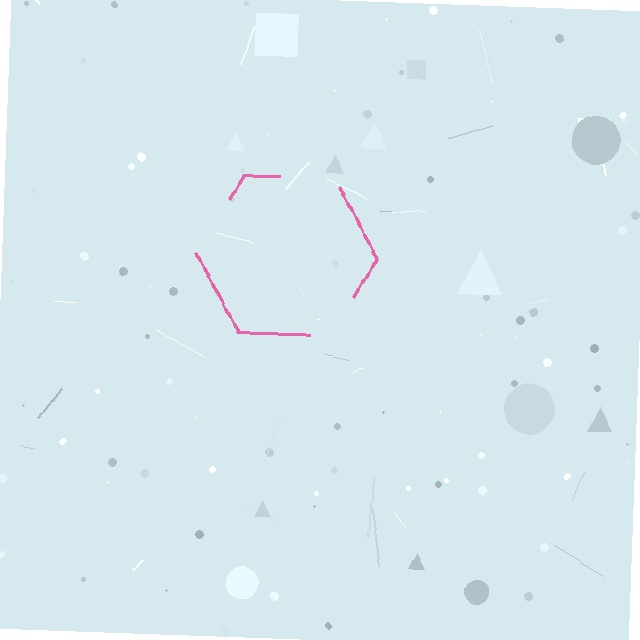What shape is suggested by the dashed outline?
The dashed outline suggests a hexagon.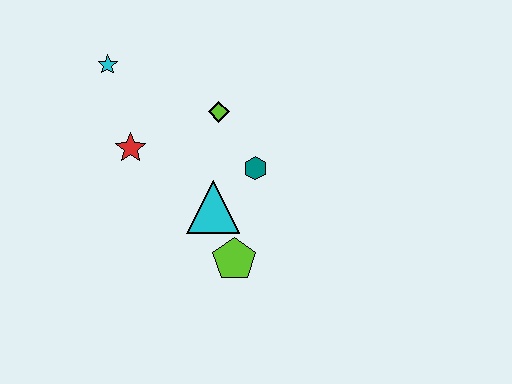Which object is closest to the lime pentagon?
The cyan triangle is closest to the lime pentagon.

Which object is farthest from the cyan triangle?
The cyan star is farthest from the cyan triangle.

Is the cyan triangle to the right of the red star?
Yes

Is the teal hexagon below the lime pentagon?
No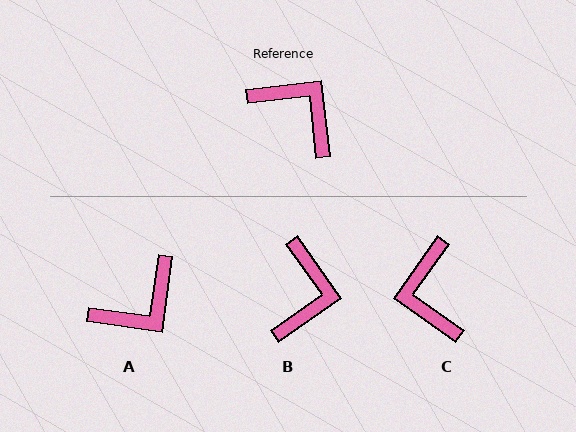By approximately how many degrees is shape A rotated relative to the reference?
Approximately 104 degrees clockwise.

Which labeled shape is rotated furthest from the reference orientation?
C, about 139 degrees away.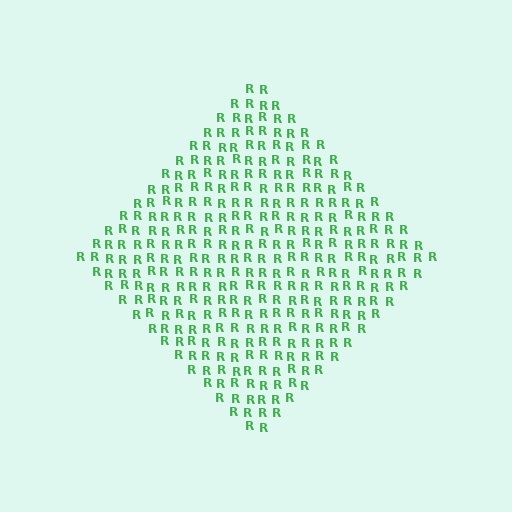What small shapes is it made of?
It is made of small letter R's.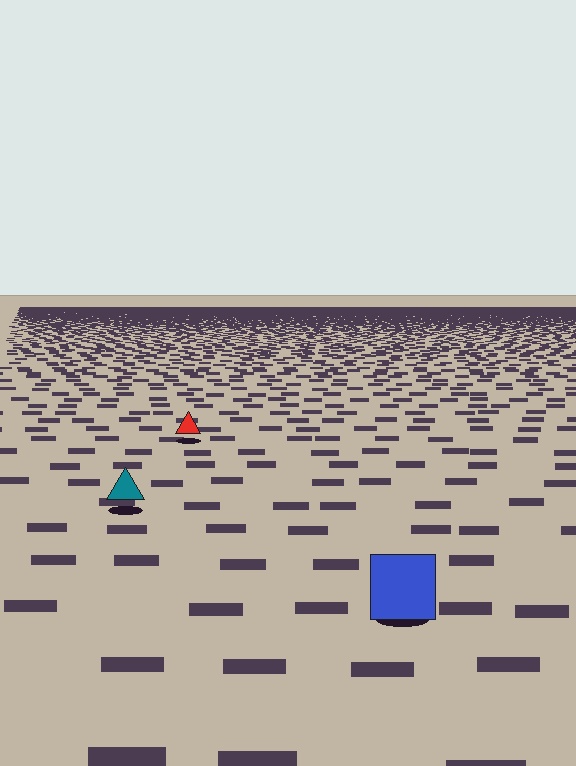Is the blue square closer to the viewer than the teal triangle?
Yes. The blue square is closer — you can tell from the texture gradient: the ground texture is coarser near it.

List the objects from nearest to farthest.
From nearest to farthest: the blue square, the teal triangle, the red triangle.